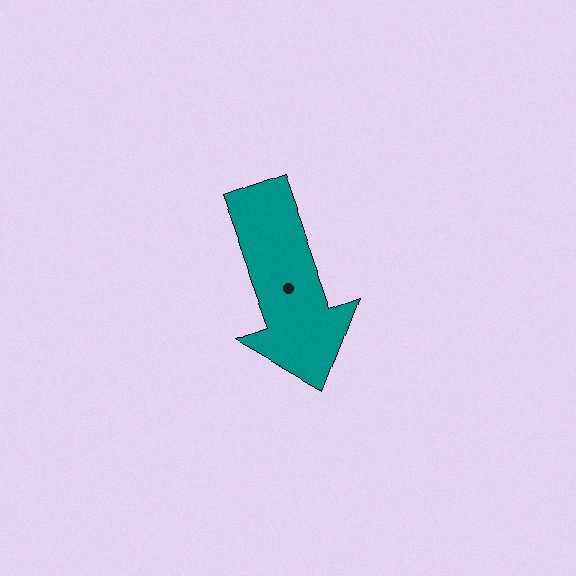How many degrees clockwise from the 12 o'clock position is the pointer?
Approximately 160 degrees.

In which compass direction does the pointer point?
South.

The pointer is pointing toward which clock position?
Roughly 5 o'clock.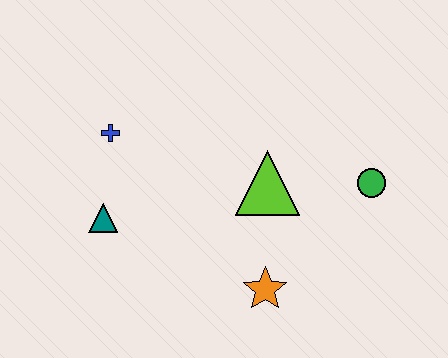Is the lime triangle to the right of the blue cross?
Yes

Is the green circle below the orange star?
No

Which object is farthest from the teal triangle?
The green circle is farthest from the teal triangle.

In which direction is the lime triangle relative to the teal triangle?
The lime triangle is to the right of the teal triangle.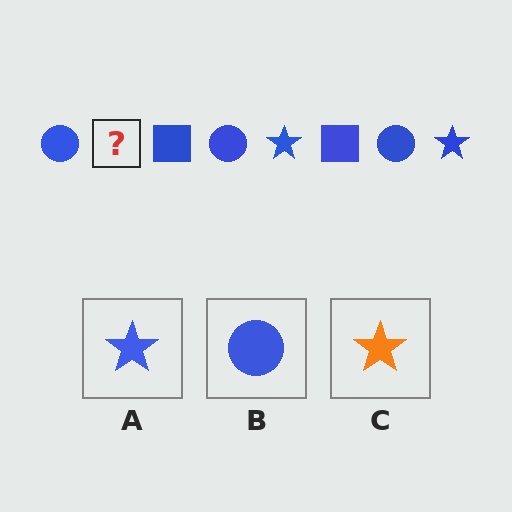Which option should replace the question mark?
Option A.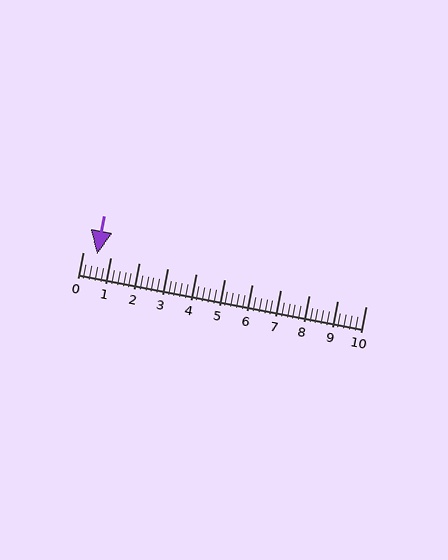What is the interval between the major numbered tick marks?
The major tick marks are spaced 1 units apart.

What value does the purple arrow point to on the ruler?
The purple arrow points to approximately 0.5.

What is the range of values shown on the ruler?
The ruler shows values from 0 to 10.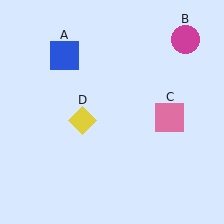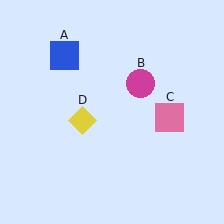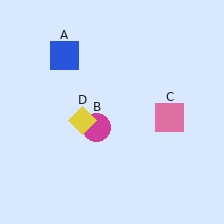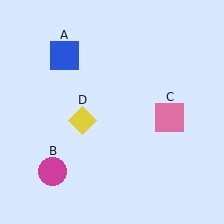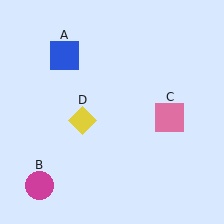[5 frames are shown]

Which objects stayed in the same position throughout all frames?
Blue square (object A) and pink square (object C) and yellow diamond (object D) remained stationary.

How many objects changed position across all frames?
1 object changed position: magenta circle (object B).